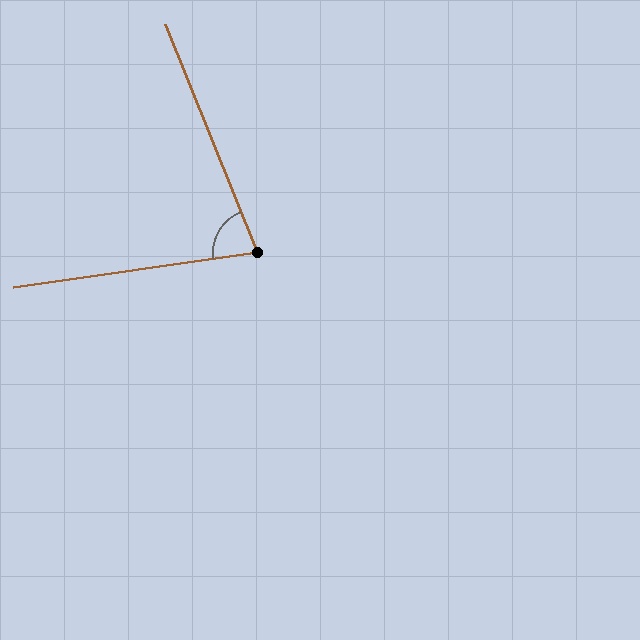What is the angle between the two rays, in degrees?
Approximately 76 degrees.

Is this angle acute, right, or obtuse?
It is acute.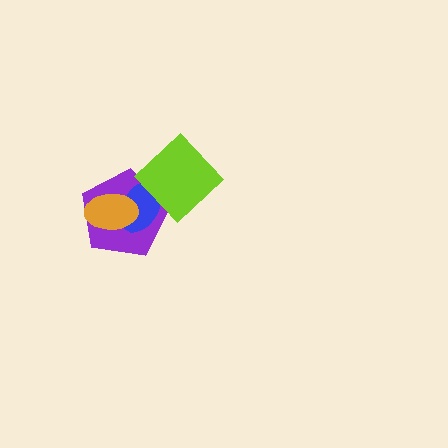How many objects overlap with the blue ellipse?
3 objects overlap with the blue ellipse.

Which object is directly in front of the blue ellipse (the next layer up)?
The lime diamond is directly in front of the blue ellipse.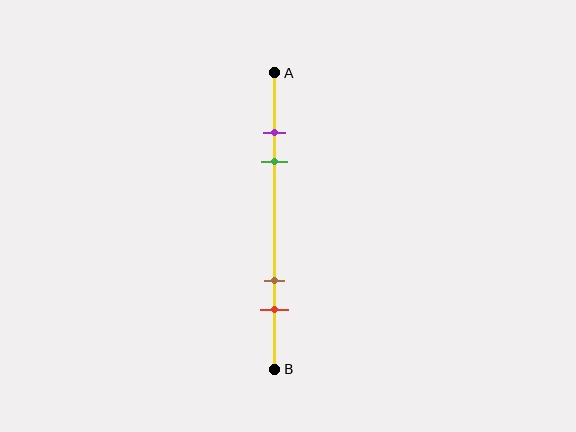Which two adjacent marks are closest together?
The purple and green marks are the closest adjacent pair.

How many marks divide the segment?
There are 4 marks dividing the segment.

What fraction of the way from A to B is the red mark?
The red mark is approximately 80% (0.8) of the way from A to B.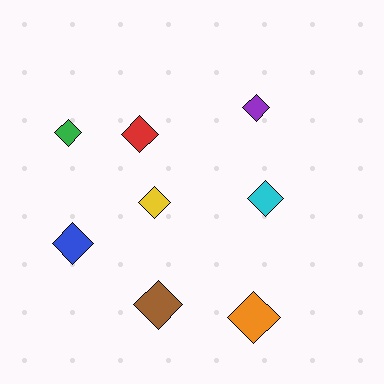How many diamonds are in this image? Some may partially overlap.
There are 8 diamonds.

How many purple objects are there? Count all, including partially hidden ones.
There is 1 purple object.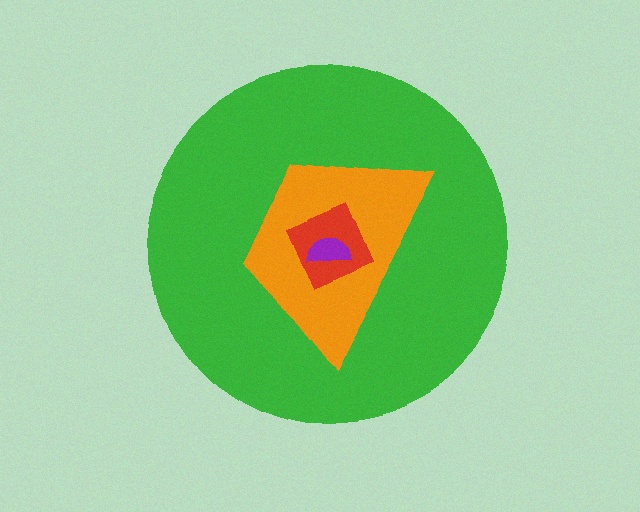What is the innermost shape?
The purple semicircle.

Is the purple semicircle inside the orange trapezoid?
Yes.